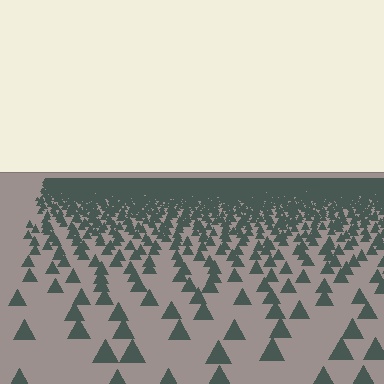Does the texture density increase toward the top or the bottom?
Density increases toward the top.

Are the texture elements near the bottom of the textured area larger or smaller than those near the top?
Larger. Near the bottom, elements are closer to the viewer and appear at a bigger on-screen size.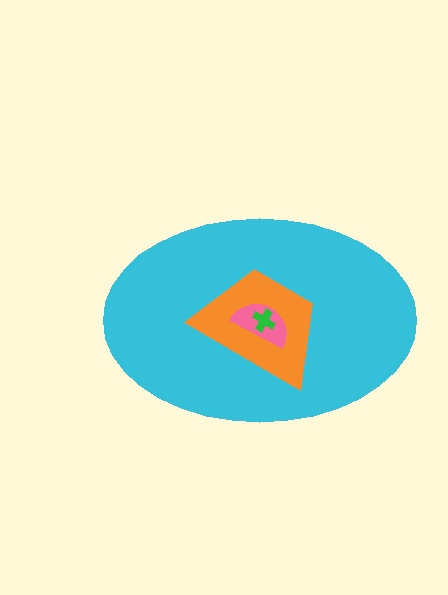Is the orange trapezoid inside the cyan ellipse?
Yes.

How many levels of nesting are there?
4.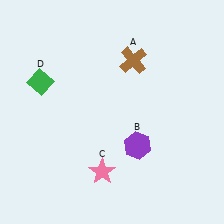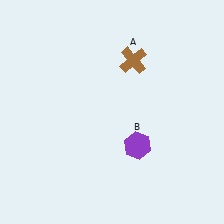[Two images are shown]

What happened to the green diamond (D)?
The green diamond (D) was removed in Image 2. It was in the top-left area of Image 1.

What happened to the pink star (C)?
The pink star (C) was removed in Image 2. It was in the bottom-left area of Image 1.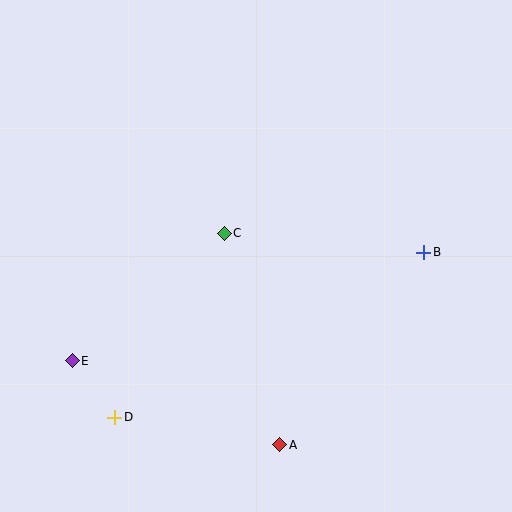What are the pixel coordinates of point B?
Point B is at (424, 252).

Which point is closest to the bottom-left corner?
Point D is closest to the bottom-left corner.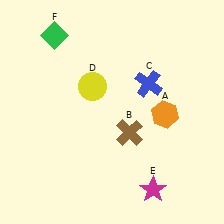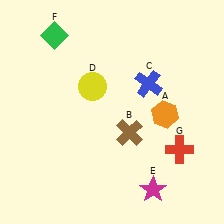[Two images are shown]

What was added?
A red cross (G) was added in Image 2.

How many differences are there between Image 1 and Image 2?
There is 1 difference between the two images.